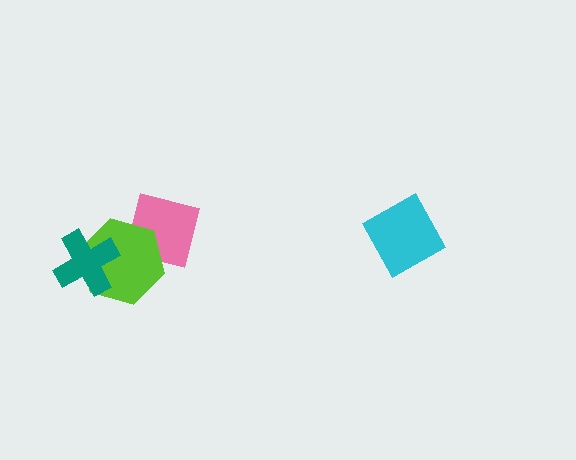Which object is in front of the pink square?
The lime hexagon is in front of the pink square.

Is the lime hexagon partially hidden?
Yes, it is partially covered by another shape.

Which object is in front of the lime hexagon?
The teal cross is in front of the lime hexagon.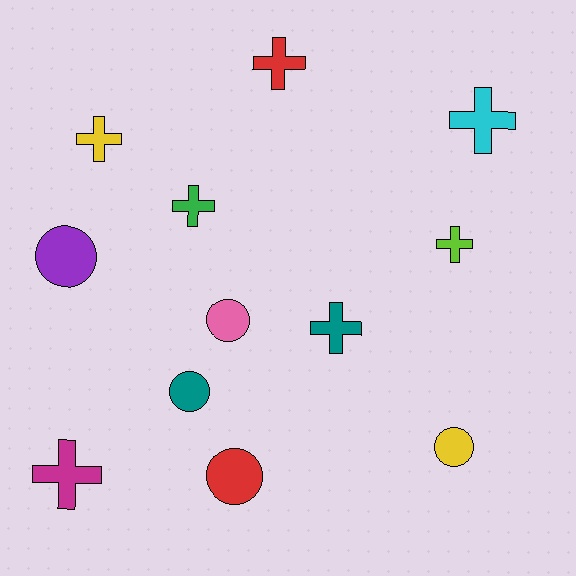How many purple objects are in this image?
There is 1 purple object.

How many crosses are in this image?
There are 7 crosses.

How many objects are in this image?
There are 12 objects.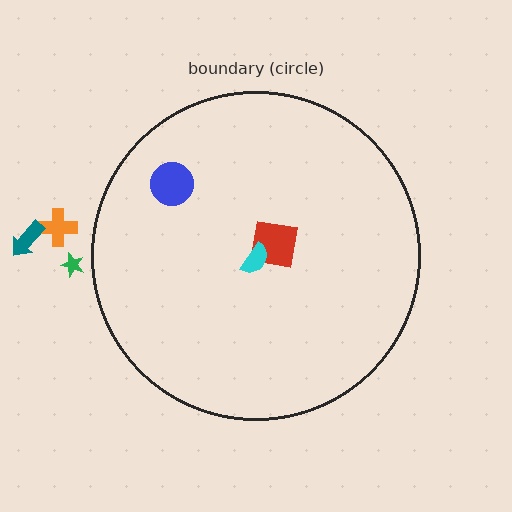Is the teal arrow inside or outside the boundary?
Outside.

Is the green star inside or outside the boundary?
Outside.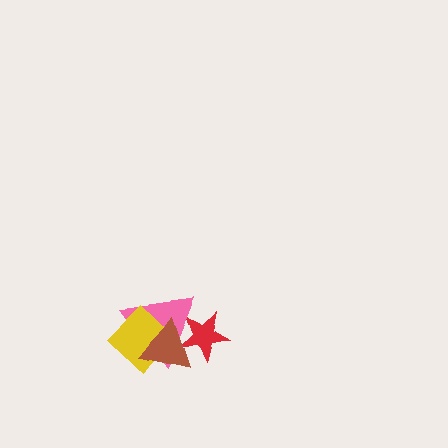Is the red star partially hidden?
Yes, it is partially covered by another shape.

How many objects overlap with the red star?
2 objects overlap with the red star.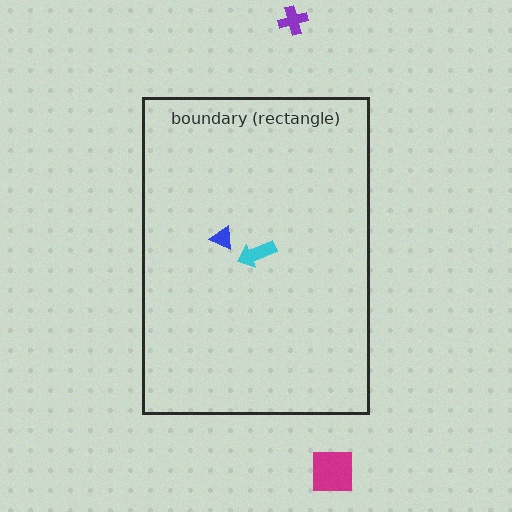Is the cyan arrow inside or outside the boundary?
Inside.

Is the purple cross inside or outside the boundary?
Outside.